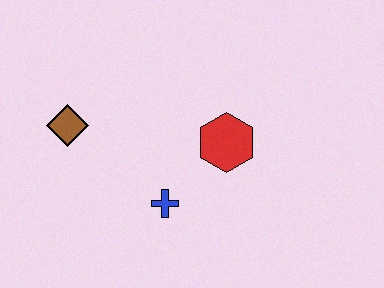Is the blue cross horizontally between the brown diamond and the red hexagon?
Yes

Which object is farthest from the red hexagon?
The brown diamond is farthest from the red hexagon.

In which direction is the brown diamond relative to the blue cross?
The brown diamond is to the left of the blue cross.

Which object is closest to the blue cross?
The red hexagon is closest to the blue cross.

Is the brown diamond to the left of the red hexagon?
Yes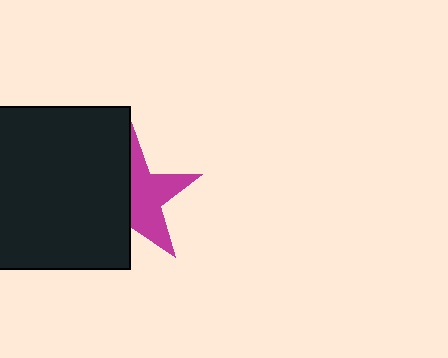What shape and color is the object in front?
The object in front is a black square.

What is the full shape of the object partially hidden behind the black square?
The partially hidden object is a magenta star.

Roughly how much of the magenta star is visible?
About half of it is visible (roughly 50%).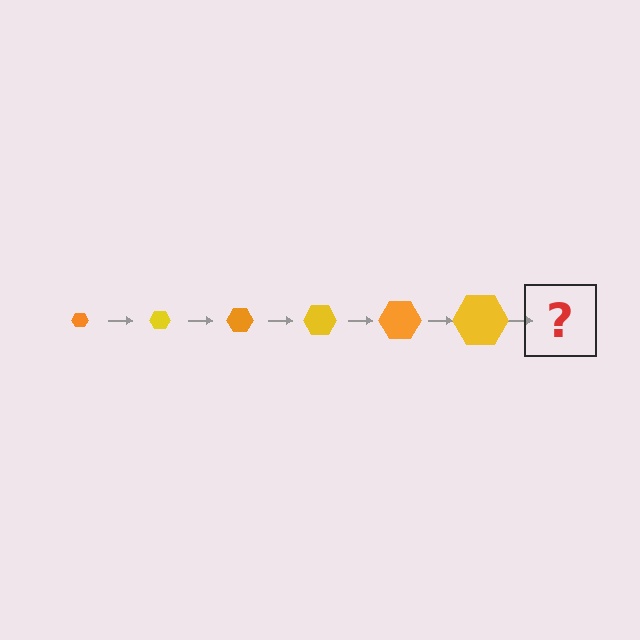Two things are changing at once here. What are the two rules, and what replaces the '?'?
The two rules are that the hexagon grows larger each step and the color cycles through orange and yellow. The '?' should be an orange hexagon, larger than the previous one.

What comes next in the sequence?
The next element should be an orange hexagon, larger than the previous one.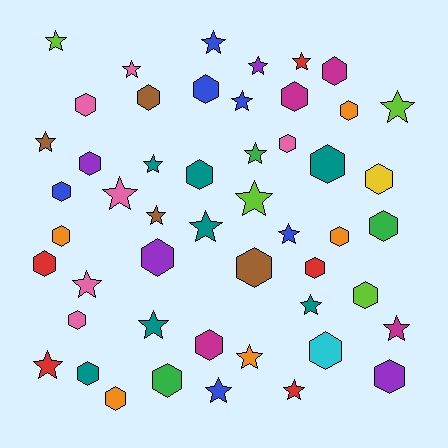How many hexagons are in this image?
There are 27 hexagons.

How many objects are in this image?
There are 50 objects.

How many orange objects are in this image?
There are 5 orange objects.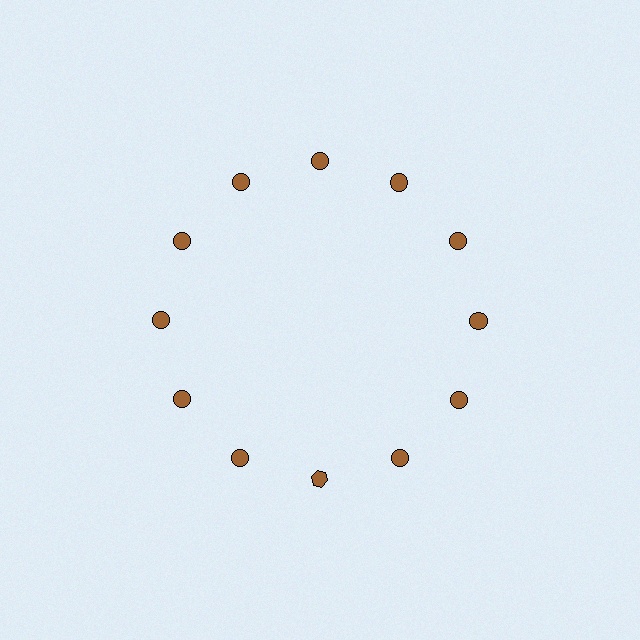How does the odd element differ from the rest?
It has a different shape: hexagon instead of circle.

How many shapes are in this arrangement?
There are 12 shapes arranged in a ring pattern.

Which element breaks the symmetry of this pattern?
The brown hexagon at roughly the 6 o'clock position breaks the symmetry. All other shapes are brown circles.